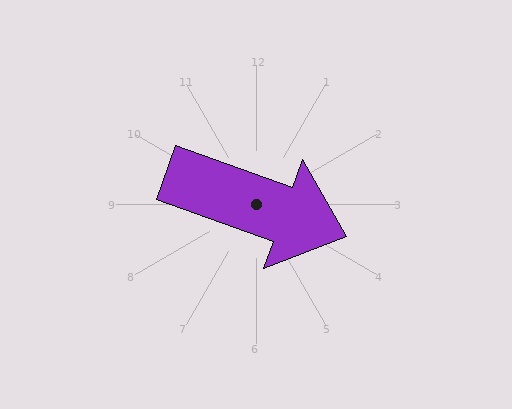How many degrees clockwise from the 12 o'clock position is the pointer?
Approximately 110 degrees.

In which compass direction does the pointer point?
East.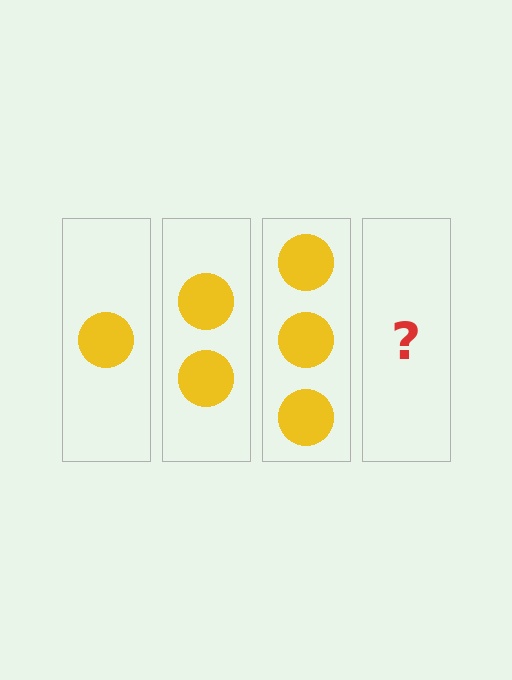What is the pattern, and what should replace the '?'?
The pattern is that each step adds one more circle. The '?' should be 4 circles.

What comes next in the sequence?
The next element should be 4 circles.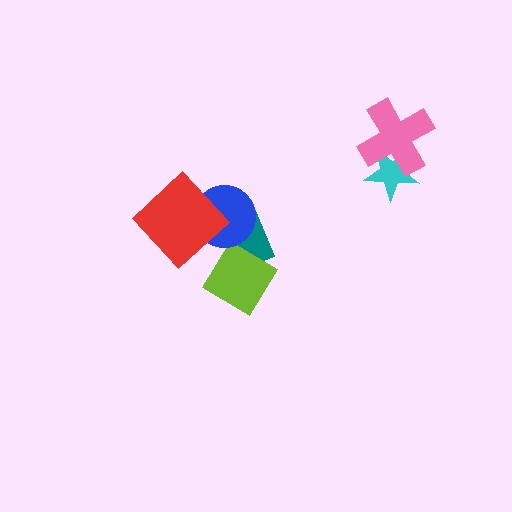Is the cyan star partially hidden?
Yes, it is partially covered by another shape.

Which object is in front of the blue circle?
The red diamond is in front of the blue circle.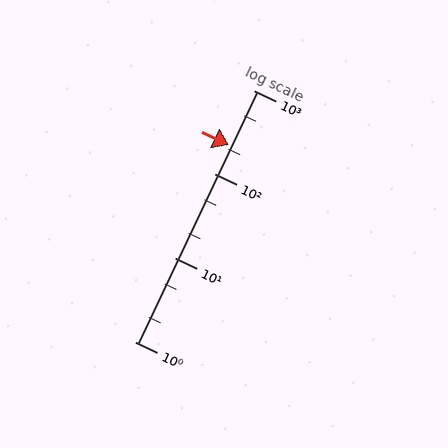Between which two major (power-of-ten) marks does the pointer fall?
The pointer is between 100 and 1000.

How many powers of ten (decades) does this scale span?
The scale spans 3 decades, from 1 to 1000.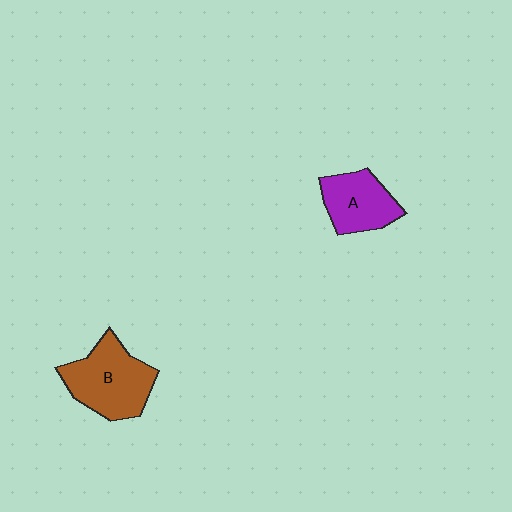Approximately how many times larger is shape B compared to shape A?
Approximately 1.4 times.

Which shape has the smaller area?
Shape A (purple).